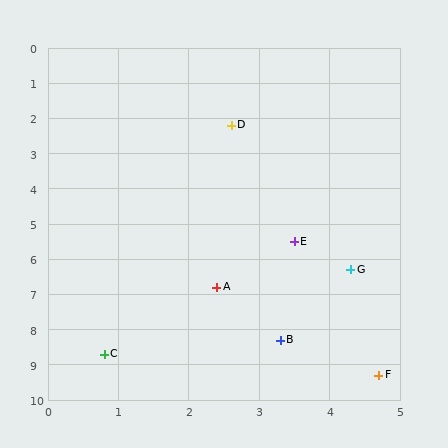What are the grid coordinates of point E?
Point E is at approximately (3.5, 5.5).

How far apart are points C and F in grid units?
Points C and F are about 3.9 grid units apart.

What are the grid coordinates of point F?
Point F is at approximately (4.7, 9.3).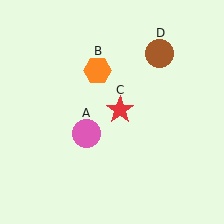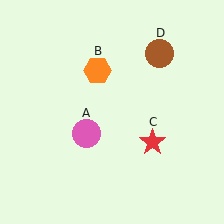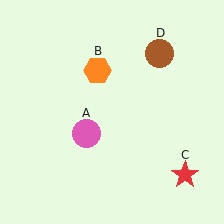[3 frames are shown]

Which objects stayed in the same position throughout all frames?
Pink circle (object A) and orange hexagon (object B) and brown circle (object D) remained stationary.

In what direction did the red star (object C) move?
The red star (object C) moved down and to the right.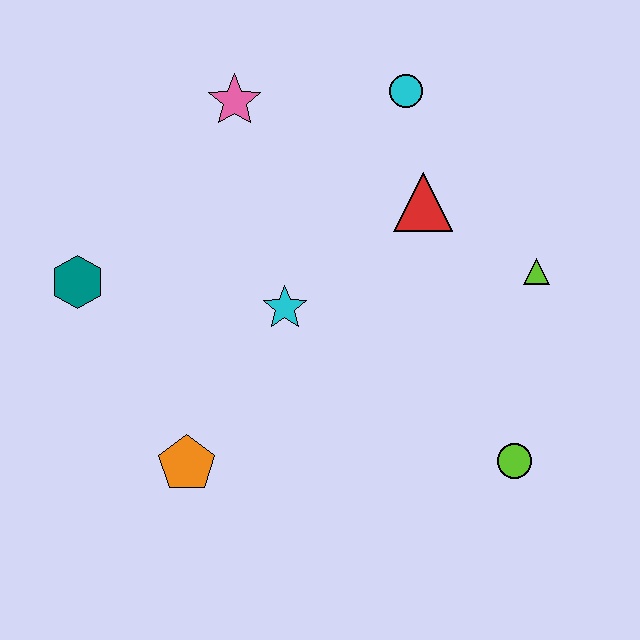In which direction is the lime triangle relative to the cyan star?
The lime triangle is to the right of the cyan star.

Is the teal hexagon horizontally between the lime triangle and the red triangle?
No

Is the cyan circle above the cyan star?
Yes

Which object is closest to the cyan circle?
The red triangle is closest to the cyan circle.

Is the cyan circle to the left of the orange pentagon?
No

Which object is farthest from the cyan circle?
The orange pentagon is farthest from the cyan circle.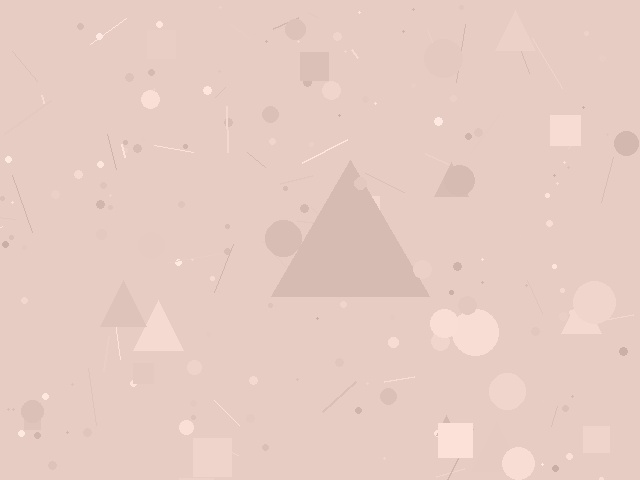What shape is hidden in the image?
A triangle is hidden in the image.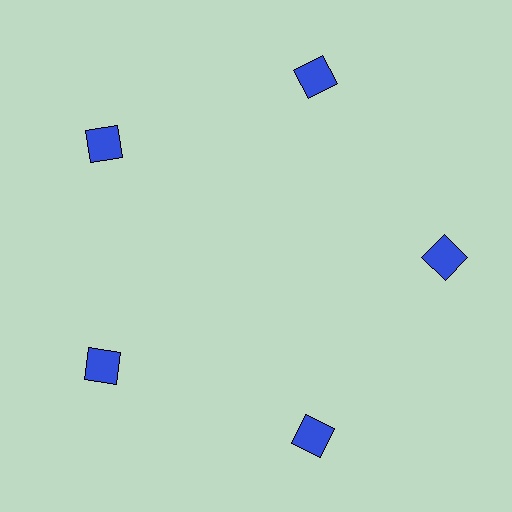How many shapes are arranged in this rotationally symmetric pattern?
There are 5 shapes, arranged in 5 groups of 1.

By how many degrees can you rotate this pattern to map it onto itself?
The pattern maps onto itself every 72 degrees of rotation.